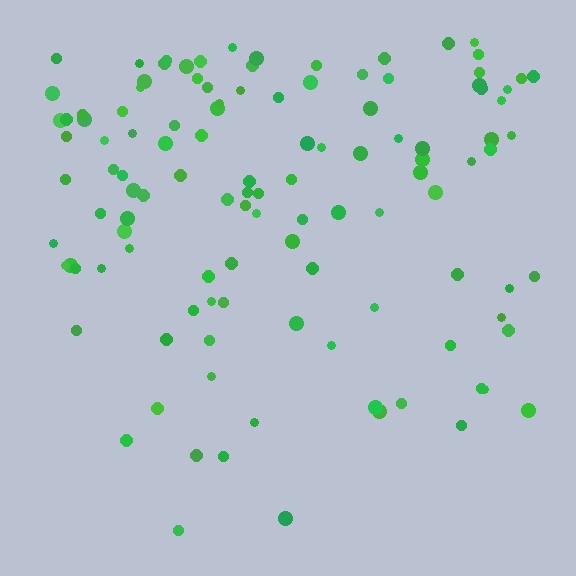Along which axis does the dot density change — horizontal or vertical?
Vertical.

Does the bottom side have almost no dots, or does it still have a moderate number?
Still a moderate number, just noticeably fewer than the top.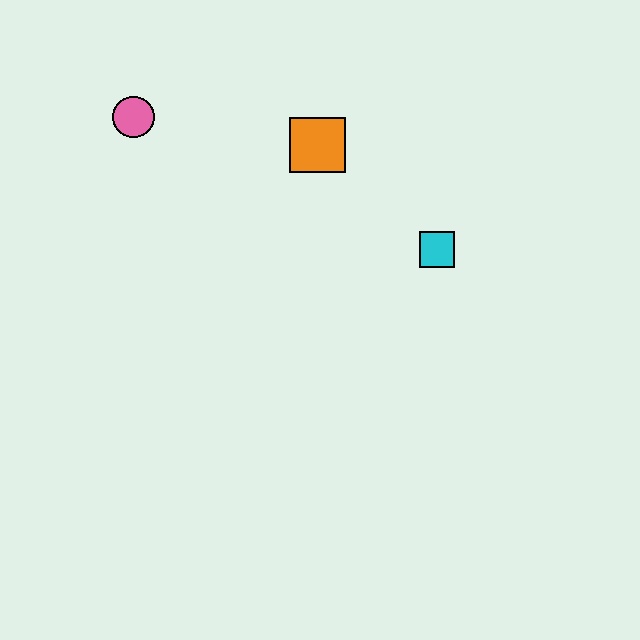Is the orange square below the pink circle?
Yes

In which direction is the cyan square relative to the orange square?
The cyan square is to the right of the orange square.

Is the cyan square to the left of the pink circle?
No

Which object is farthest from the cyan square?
The pink circle is farthest from the cyan square.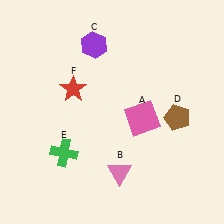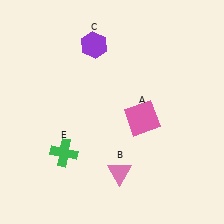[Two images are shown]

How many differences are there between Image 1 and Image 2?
There are 2 differences between the two images.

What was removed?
The brown pentagon (D), the red star (F) were removed in Image 2.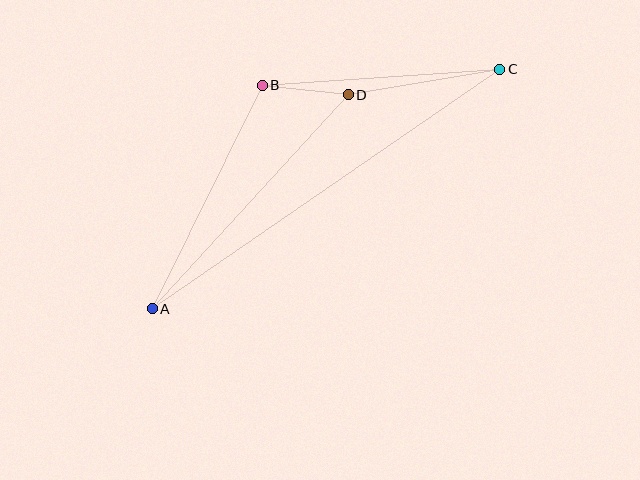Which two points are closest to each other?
Points B and D are closest to each other.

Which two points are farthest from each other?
Points A and C are farthest from each other.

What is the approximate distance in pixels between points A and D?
The distance between A and D is approximately 290 pixels.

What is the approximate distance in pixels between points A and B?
The distance between A and B is approximately 249 pixels.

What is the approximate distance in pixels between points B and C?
The distance between B and C is approximately 238 pixels.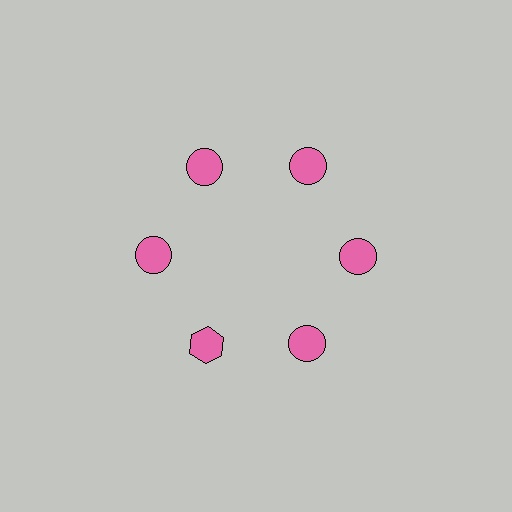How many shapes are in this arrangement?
There are 6 shapes arranged in a ring pattern.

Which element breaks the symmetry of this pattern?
The pink hexagon at roughly the 7 o'clock position breaks the symmetry. All other shapes are pink circles.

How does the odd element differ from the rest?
It has a different shape: hexagon instead of circle.